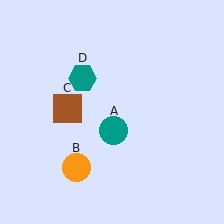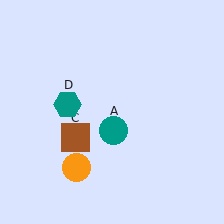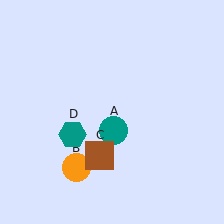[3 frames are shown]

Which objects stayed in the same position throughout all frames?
Teal circle (object A) and orange circle (object B) remained stationary.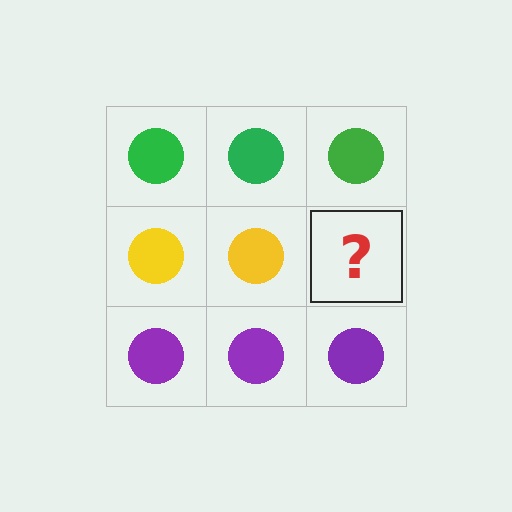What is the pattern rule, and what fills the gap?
The rule is that each row has a consistent color. The gap should be filled with a yellow circle.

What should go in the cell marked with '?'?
The missing cell should contain a yellow circle.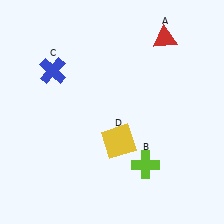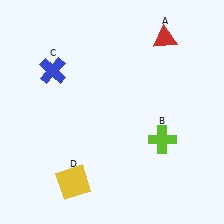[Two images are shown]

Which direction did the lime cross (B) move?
The lime cross (B) moved up.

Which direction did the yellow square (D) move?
The yellow square (D) moved left.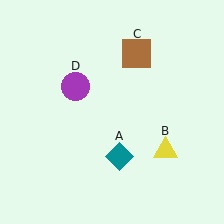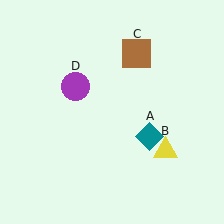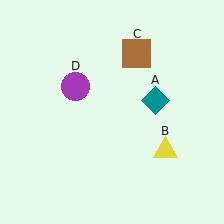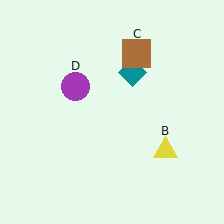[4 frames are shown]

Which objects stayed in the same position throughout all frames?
Yellow triangle (object B) and brown square (object C) and purple circle (object D) remained stationary.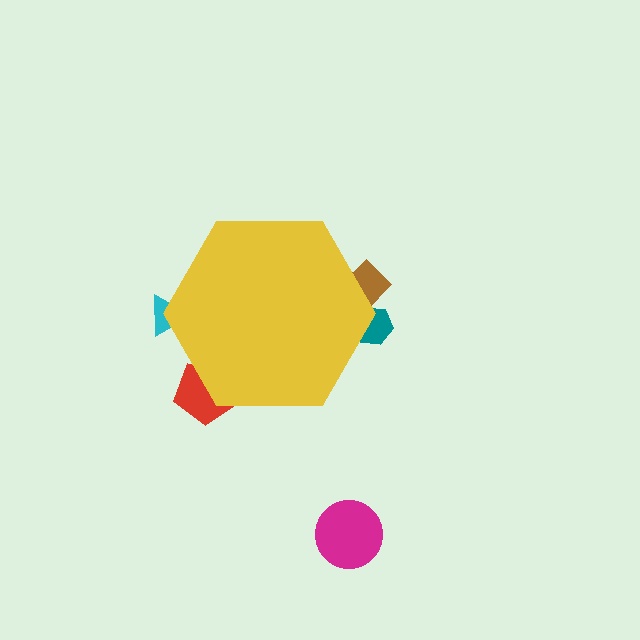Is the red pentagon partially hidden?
Yes, the red pentagon is partially hidden behind the yellow hexagon.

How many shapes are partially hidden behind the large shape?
4 shapes are partially hidden.